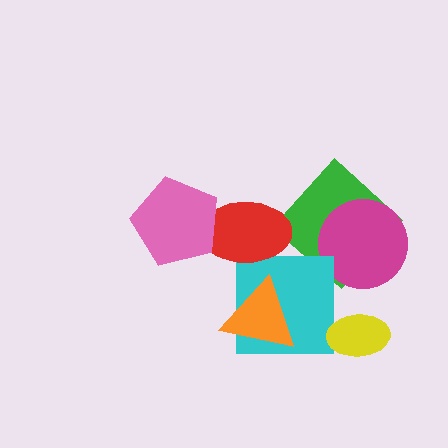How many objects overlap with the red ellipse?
2 objects overlap with the red ellipse.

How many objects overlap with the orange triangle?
1 object overlaps with the orange triangle.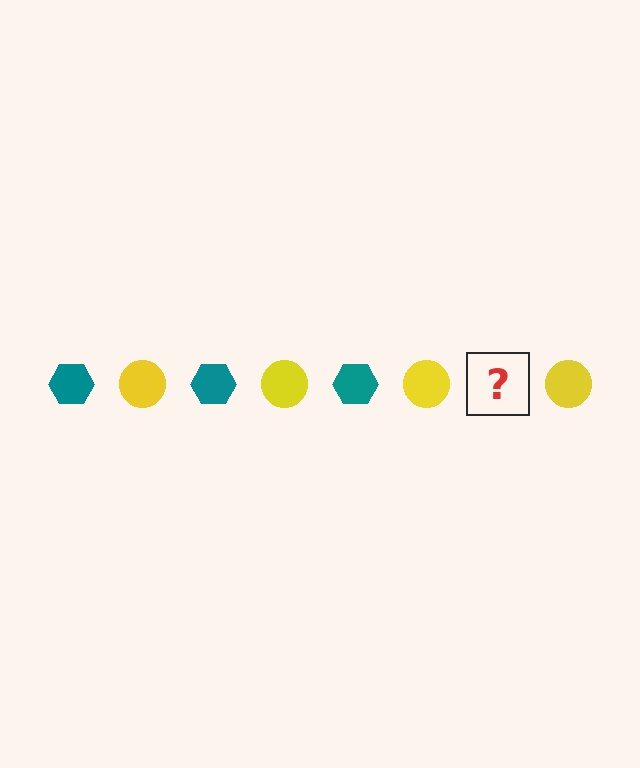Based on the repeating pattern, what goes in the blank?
The blank should be a teal hexagon.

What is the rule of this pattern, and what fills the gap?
The rule is that the pattern alternates between teal hexagon and yellow circle. The gap should be filled with a teal hexagon.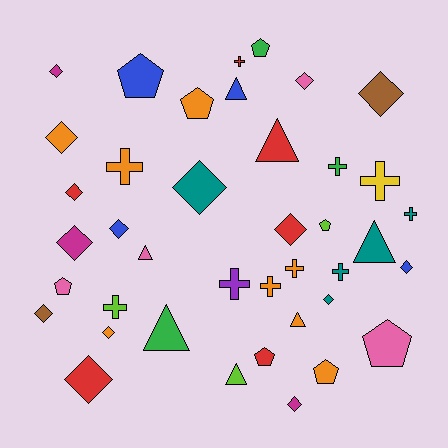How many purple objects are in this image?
There is 1 purple object.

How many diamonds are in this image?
There are 15 diamonds.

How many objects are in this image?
There are 40 objects.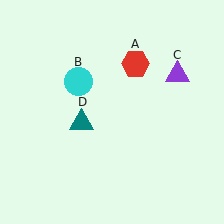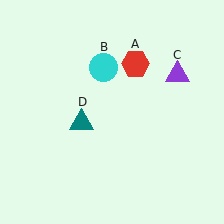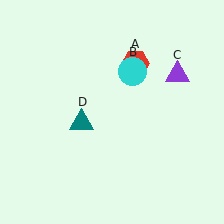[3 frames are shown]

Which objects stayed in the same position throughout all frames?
Red hexagon (object A) and purple triangle (object C) and teal triangle (object D) remained stationary.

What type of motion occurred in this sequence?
The cyan circle (object B) rotated clockwise around the center of the scene.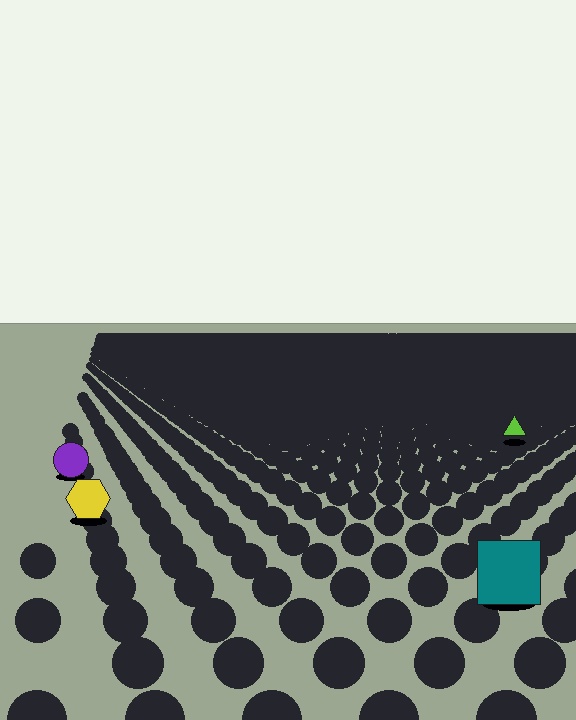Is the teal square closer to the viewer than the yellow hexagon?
Yes. The teal square is closer — you can tell from the texture gradient: the ground texture is coarser near it.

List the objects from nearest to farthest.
From nearest to farthest: the teal square, the yellow hexagon, the purple circle, the lime triangle.